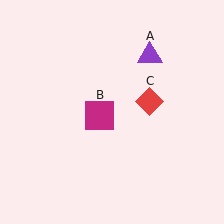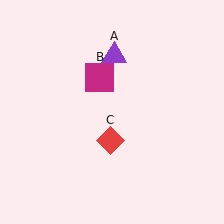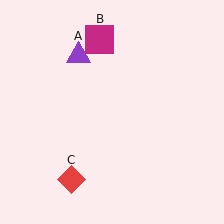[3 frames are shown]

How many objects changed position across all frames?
3 objects changed position: purple triangle (object A), magenta square (object B), red diamond (object C).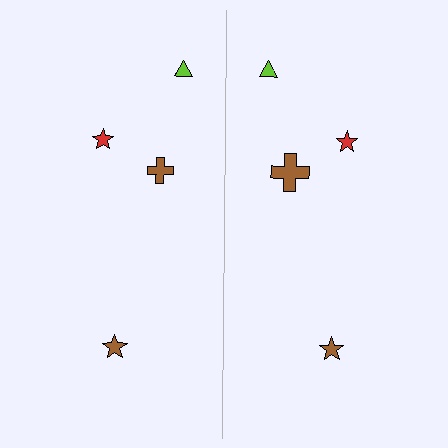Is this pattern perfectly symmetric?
No, the pattern is not perfectly symmetric. The brown cross on the right side has a different size than its mirror counterpart.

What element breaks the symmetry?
The brown cross on the right side has a different size than its mirror counterpart.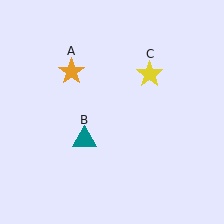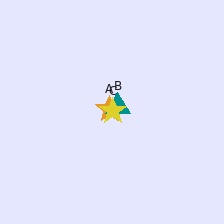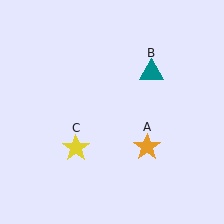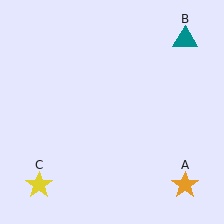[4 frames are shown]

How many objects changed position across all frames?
3 objects changed position: orange star (object A), teal triangle (object B), yellow star (object C).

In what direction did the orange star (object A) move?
The orange star (object A) moved down and to the right.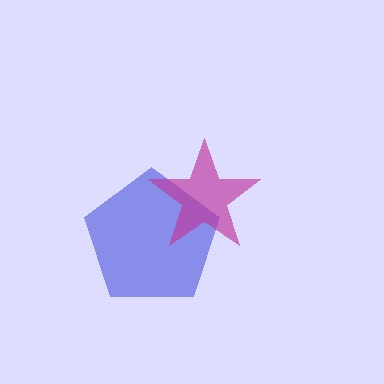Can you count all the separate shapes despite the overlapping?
Yes, there are 2 separate shapes.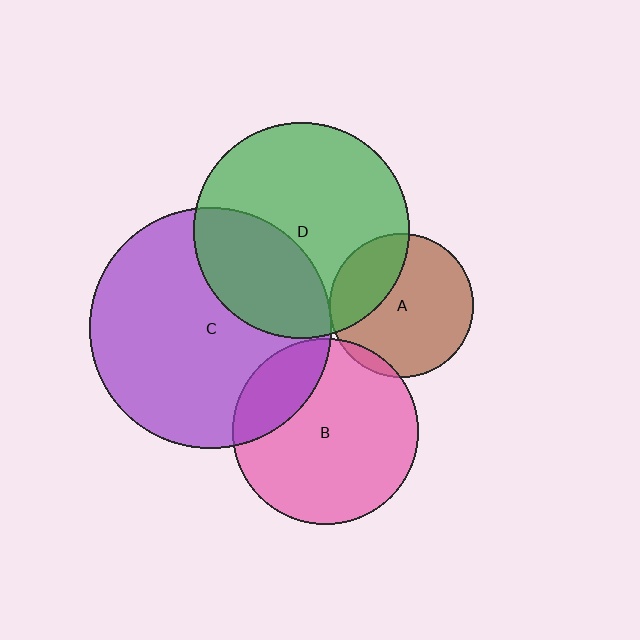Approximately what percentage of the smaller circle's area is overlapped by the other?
Approximately 5%.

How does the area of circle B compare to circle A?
Approximately 1.7 times.